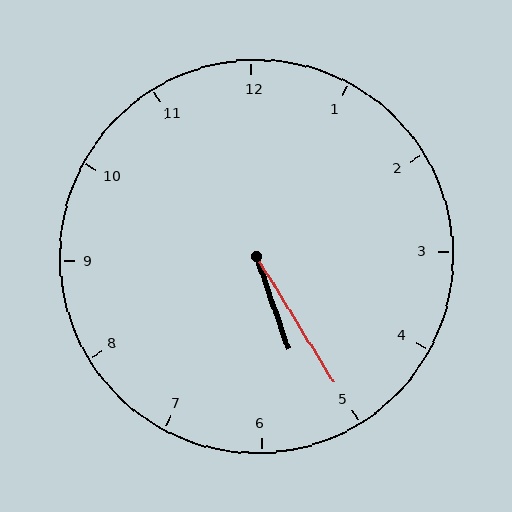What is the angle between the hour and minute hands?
Approximately 12 degrees.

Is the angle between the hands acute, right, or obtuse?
It is acute.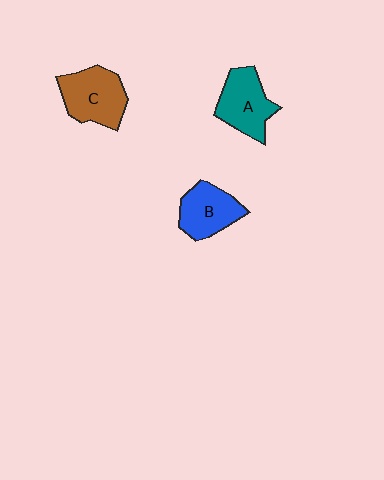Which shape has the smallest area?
Shape B (blue).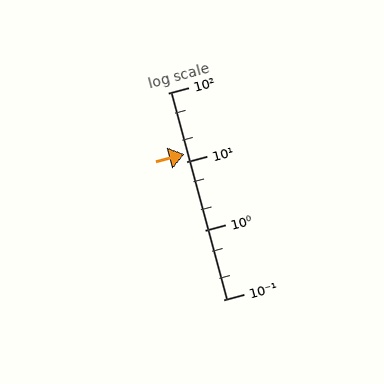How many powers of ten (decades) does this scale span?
The scale spans 3 decades, from 0.1 to 100.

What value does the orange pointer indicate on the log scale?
The pointer indicates approximately 13.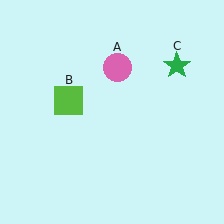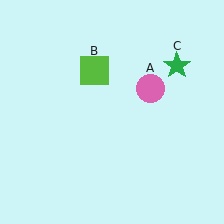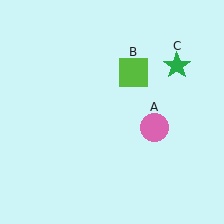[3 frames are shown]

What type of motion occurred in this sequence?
The pink circle (object A), lime square (object B) rotated clockwise around the center of the scene.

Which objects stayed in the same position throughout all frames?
Green star (object C) remained stationary.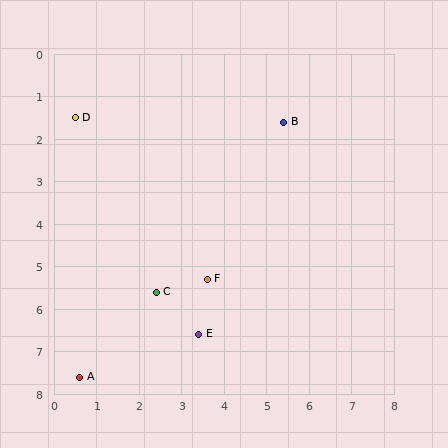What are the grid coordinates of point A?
Point A is at approximately (0.6, 7.6).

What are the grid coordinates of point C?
Point C is at approximately (2.4, 5.6).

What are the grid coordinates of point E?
Point E is at approximately (3.4, 6.6).